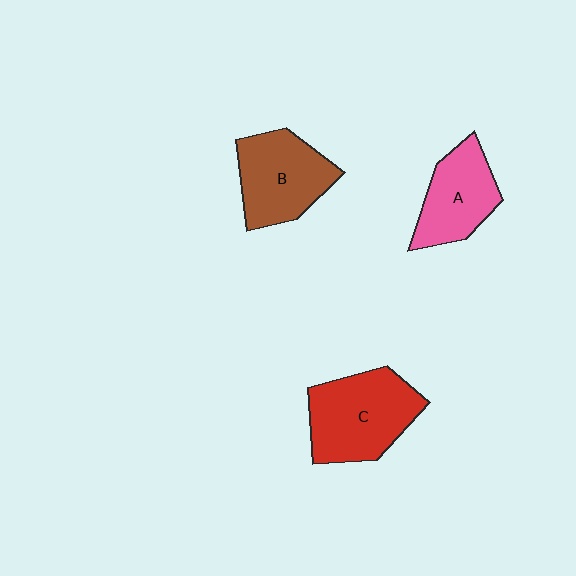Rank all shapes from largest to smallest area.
From largest to smallest: C (red), B (brown), A (pink).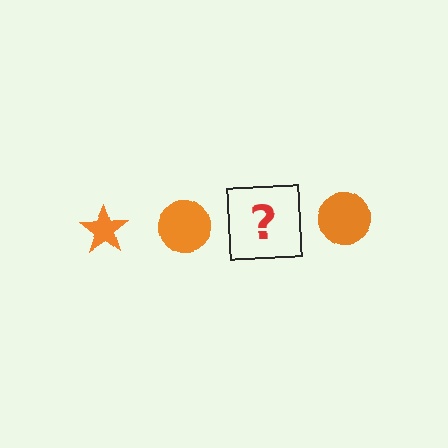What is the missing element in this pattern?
The missing element is an orange star.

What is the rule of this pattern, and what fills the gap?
The rule is that the pattern cycles through star, circle shapes in orange. The gap should be filled with an orange star.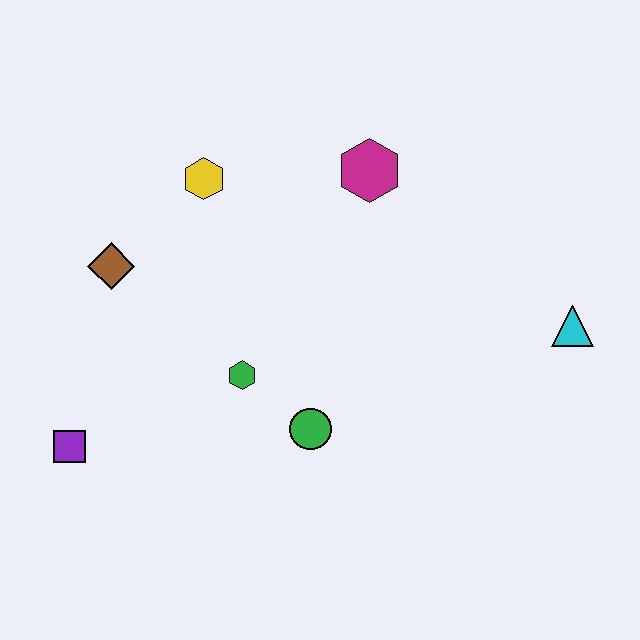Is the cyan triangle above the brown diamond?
No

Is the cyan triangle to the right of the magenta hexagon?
Yes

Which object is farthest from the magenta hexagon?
The purple square is farthest from the magenta hexagon.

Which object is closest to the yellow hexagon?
The brown diamond is closest to the yellow hexagon.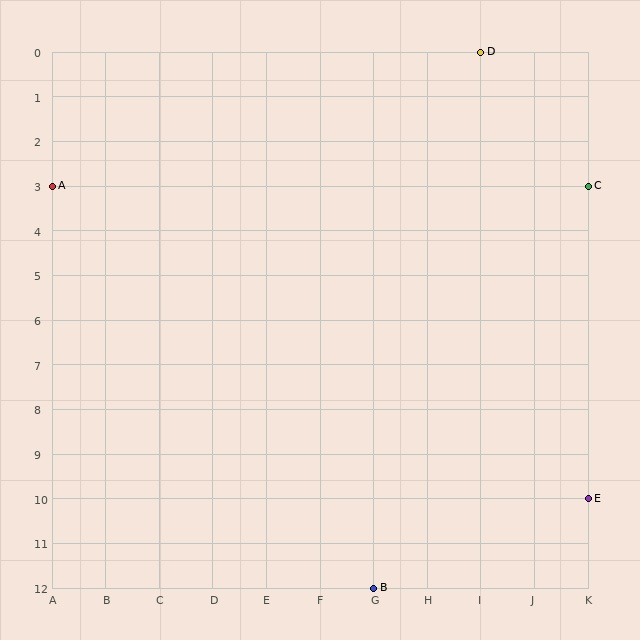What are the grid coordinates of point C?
Point C is at grid coordinates (K, 3).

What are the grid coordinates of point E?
Point E is at grid coordinates (K, 10).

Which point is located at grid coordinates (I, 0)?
Point D is at (I, 0).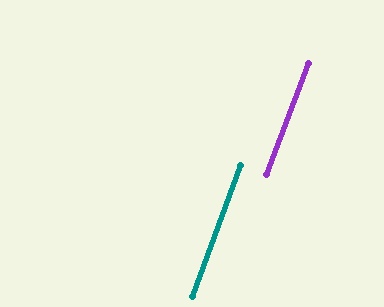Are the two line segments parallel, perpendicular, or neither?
Parallel — their directions differ by only 0.7°.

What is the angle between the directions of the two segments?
Approximately 1 degree.